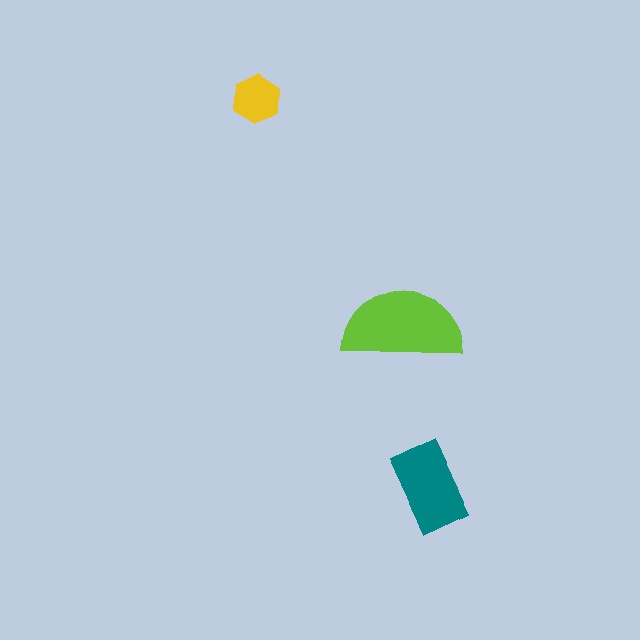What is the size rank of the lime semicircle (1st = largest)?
1st.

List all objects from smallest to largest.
The yellow hexagon, the teal rectangle, the lime semicircle.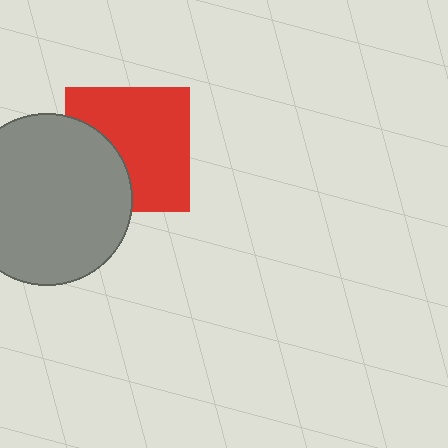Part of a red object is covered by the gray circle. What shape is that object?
It is a square.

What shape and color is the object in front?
The object in front is a gray circle.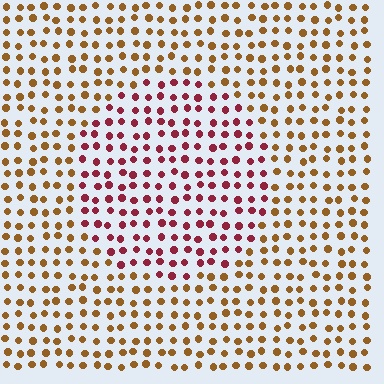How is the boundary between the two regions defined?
The boundary is defined purely by a slight shift in hue (about 48 degrees). Spacing, size, and orientation are identical on both sides.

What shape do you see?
I see a circle.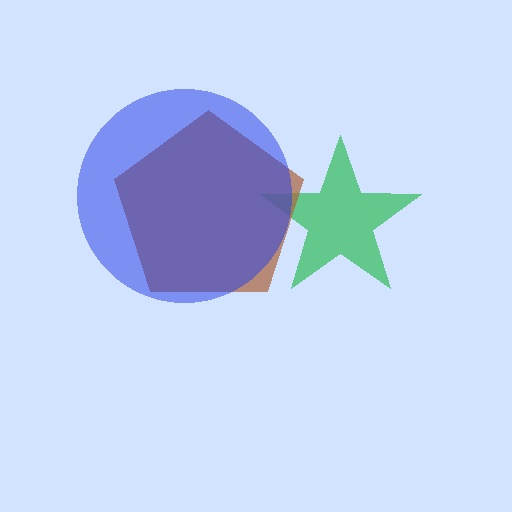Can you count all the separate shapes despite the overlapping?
Yes, there are 3 separate shapes.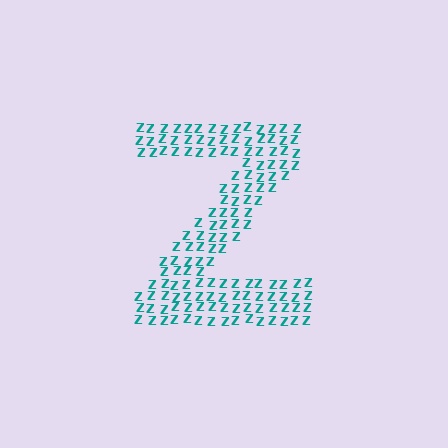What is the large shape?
The large shape is the letter Z.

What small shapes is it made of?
It is made of small letter Z's.